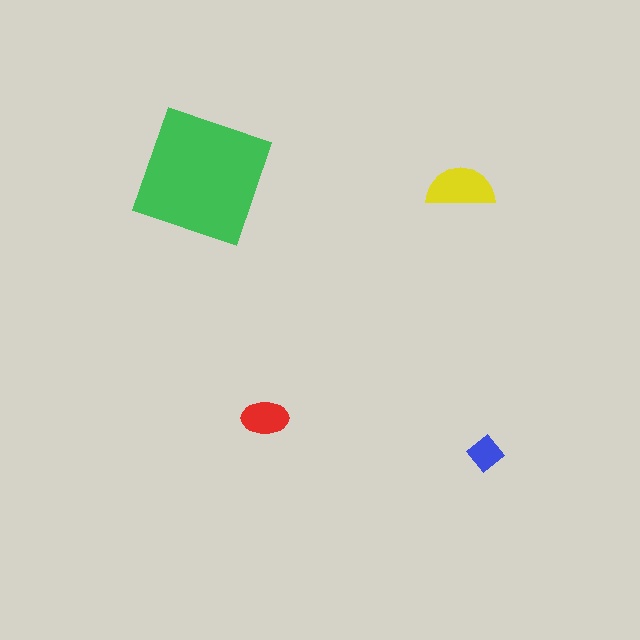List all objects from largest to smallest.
The green square, the yellow semicircle, the red ellipse, the blue diamond.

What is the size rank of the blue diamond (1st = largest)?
4th.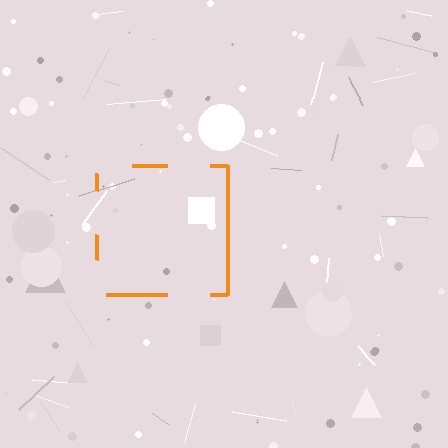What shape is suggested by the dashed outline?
The dashed outline suggests a square.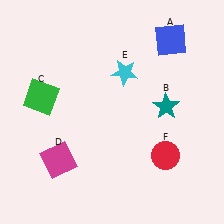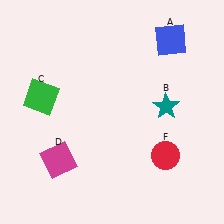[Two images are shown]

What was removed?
The cyan star (E) was removed in Image 2.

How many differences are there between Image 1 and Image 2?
There is 1 difference between the two images.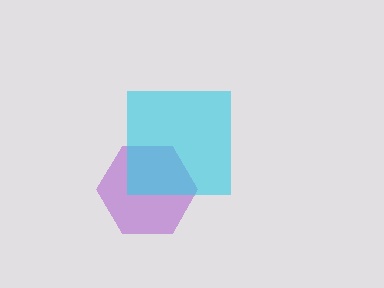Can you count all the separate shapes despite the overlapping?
Yes, there are 2 separate shapes.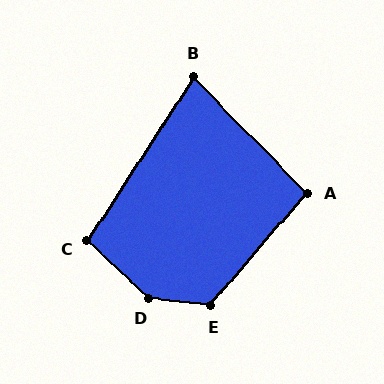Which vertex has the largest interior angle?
D, at approximately 143 degrees.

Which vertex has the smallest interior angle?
B, at approximately 77 degrees.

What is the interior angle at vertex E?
Approximately 124 degrees (obtuse).